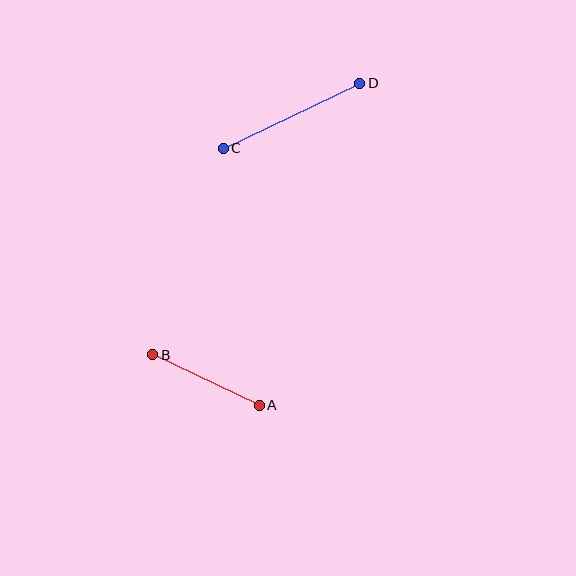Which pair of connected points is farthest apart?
Points C and D are farthest apart.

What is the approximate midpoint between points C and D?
The midpoint is at approximately (292, 116) pixels.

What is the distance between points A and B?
The distance is approximately 117 pixels.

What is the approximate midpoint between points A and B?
The midpoint is at approximately (206, 380) pixels.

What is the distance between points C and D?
The distance is approximately 151 pixels.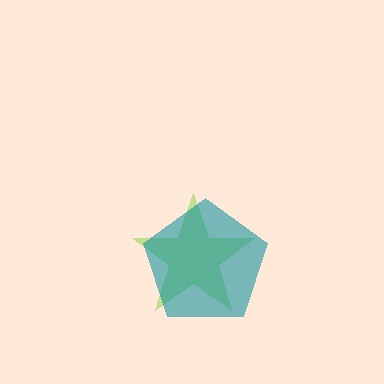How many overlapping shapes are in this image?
There are 2 overlapping shapes in the image.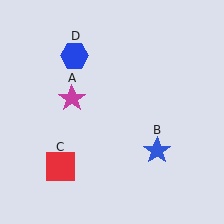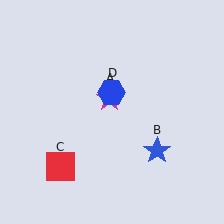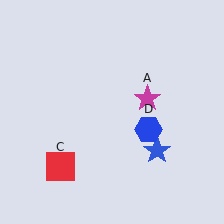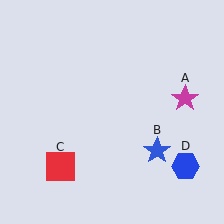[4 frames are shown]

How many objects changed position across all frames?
2 objects changed position: magenta star (object A), blue hexagon (object D).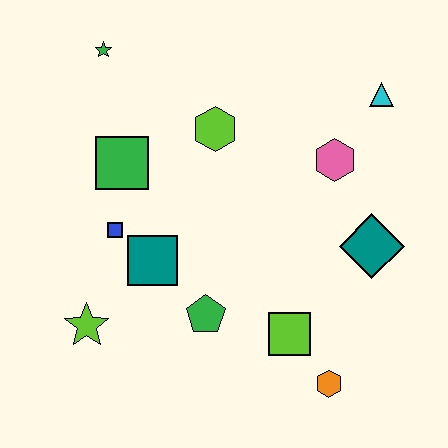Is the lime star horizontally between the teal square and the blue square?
No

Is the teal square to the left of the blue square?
No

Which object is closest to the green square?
The blue square is closest to the green square.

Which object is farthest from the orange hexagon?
The green star is farthest from the orange hexagon.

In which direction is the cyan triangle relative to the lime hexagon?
The cyan triangle is to the right of the lime hexagon.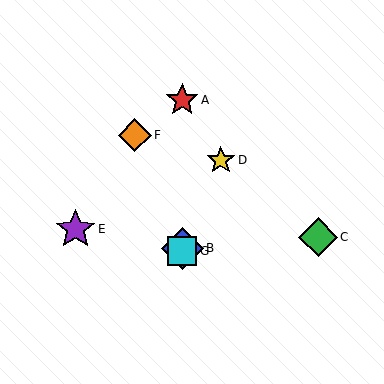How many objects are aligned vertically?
3 objects (A, B, G) are aligned vertically.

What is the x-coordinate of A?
Object A is at x≈182.